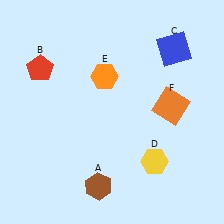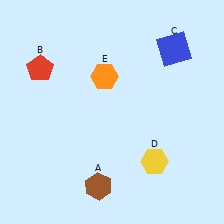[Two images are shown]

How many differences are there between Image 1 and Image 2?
There is 1 difference between the two images.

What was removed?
The orange square (F) was removed in Image 2.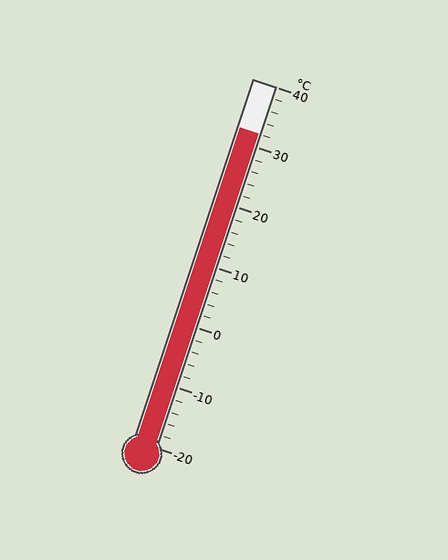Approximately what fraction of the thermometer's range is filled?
The thermometer is filled to approximately 85% of its range.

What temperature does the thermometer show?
The thermometer shows approximately 32°C.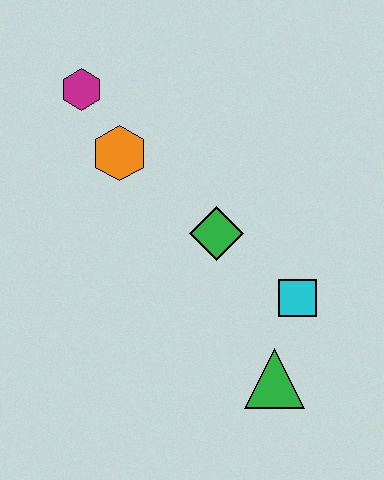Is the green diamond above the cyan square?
Yes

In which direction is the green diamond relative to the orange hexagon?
The green diamond is to the right of the orange hexagon.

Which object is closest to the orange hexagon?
The magenta hexagon is closest to the orange hexagon.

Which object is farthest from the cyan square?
The magenta hexagon is farthest from the cyan square.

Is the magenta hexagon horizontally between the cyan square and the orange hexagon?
No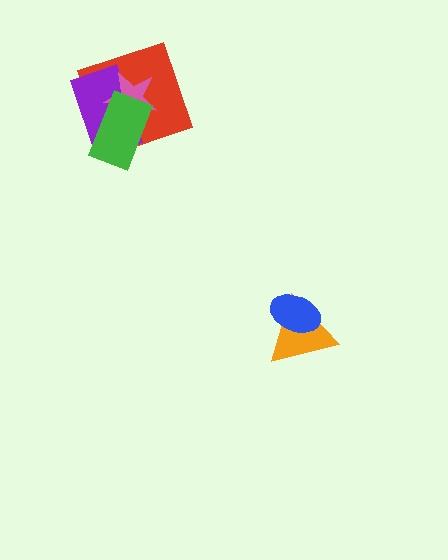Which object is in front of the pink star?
The green rectangle is in front of the pink star.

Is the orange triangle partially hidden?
Yes, it is partially covered by another shape.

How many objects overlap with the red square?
3 objects overlap with the red square.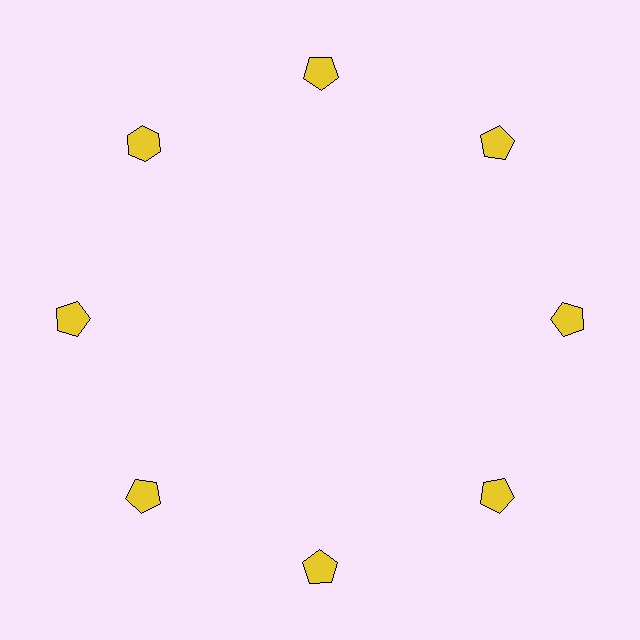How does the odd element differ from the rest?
It has a different shape: hexagon instead of pentagon.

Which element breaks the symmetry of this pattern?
The yellow hexagon at roughly the 10 o'clock position breaks the symmetry. All other shapes are yellow pentagons.